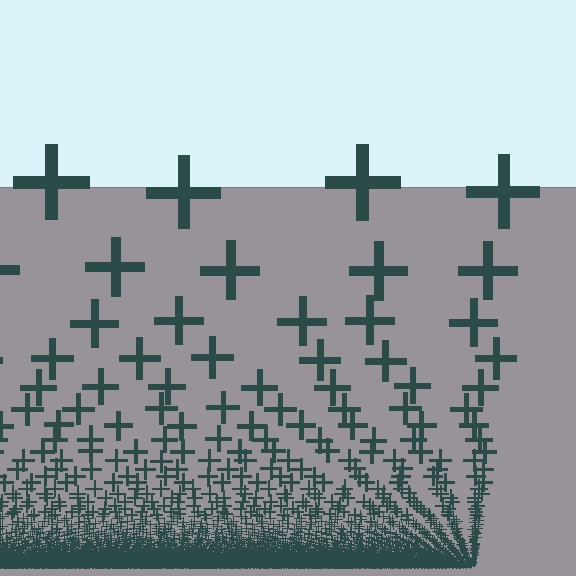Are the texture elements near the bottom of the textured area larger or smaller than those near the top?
Smaller. The gradient is inverted — elements near the bottom are smaller and denser.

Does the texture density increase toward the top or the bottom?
Density increases toward the bottom.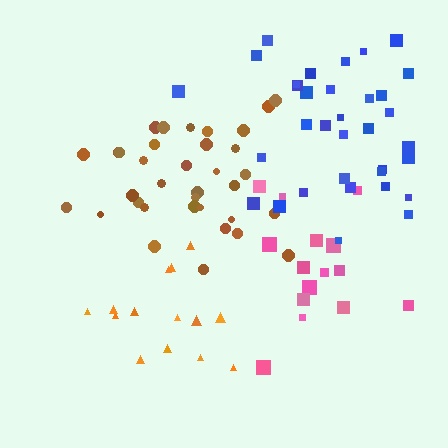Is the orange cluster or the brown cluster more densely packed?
Brown.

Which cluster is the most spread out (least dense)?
Orange.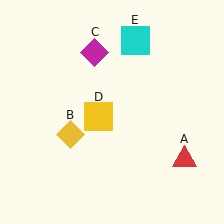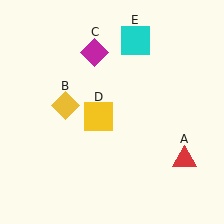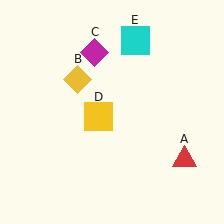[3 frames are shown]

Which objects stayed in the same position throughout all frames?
Red triangle (object A) and magenta diamond (object C) and yellow square (object D) and cyan square (object E) remained stationary.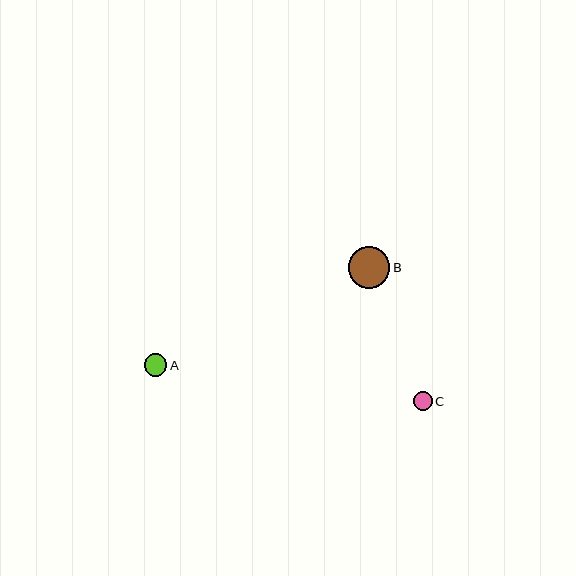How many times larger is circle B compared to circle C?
Circle B is approximately 2.2 times the size of circle C.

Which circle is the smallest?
Circle C is the smallest with a size of approximately 19 pixels.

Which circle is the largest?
Circle B is the largest with a size of approximately 41 pixels.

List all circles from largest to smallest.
From largest to smallest: B, A, C.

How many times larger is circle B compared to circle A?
Circle B is approximately 1.8 times the size of circle A.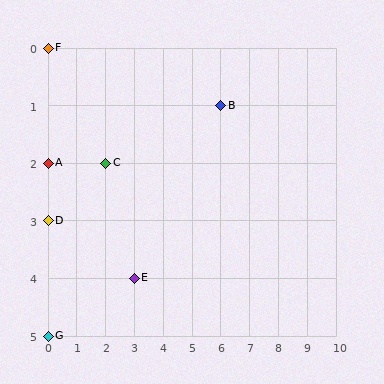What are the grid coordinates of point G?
Point G is at grid coordinates (0, 5).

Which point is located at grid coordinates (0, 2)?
Point A is at (0, 2).